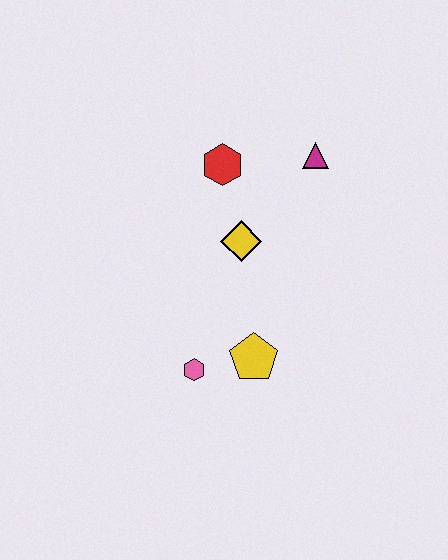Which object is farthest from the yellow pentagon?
The magenta triangle is farthest from the yellow pentagon.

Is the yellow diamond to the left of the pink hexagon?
No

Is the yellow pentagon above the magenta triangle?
No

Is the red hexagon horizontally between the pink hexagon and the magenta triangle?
Yes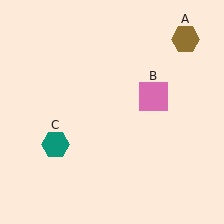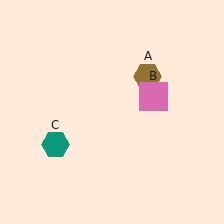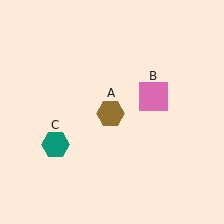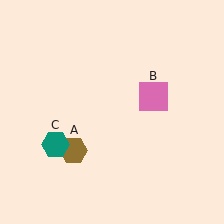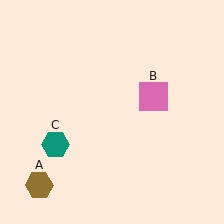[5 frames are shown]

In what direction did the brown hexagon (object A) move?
The brown hexagon (object A) moved down and to the left.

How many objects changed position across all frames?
1 object changed position: brown hexagon (object A).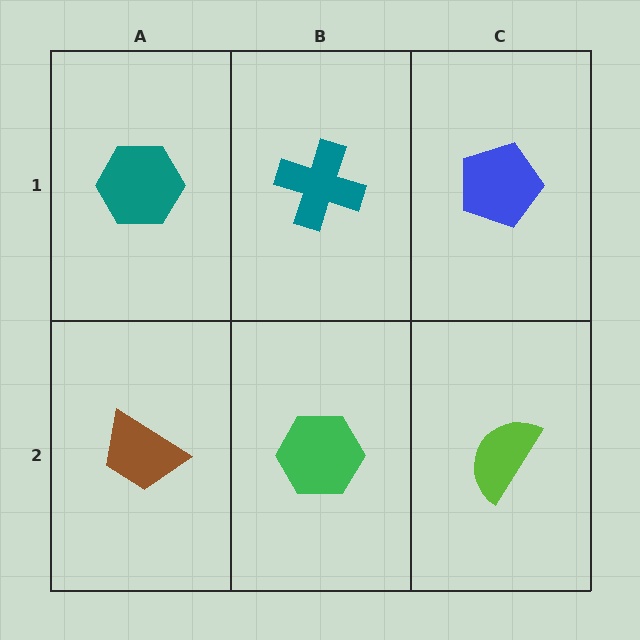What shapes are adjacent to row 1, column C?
A lime semicircle (row 2, column C), a teal cross (row 1, column B).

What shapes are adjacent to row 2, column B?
A teal cross (row 1, column B), a brown trapezoid (row 2, column A), a lime semicircle (row 2, column C).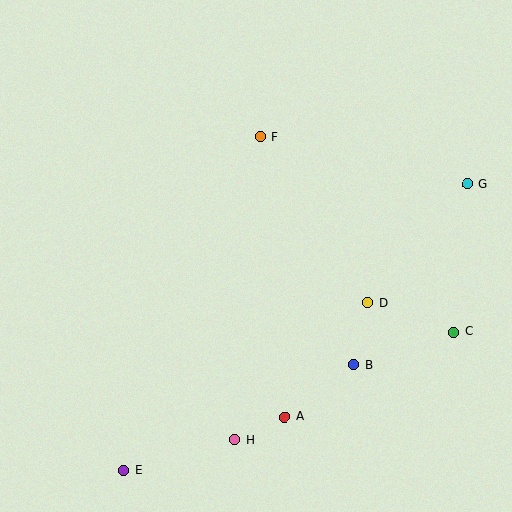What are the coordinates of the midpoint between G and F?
The midpoint between G and F is at (364, 161).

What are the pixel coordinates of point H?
Point H is at (235, 440).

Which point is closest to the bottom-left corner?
Point E is closest to the bottom-left corner.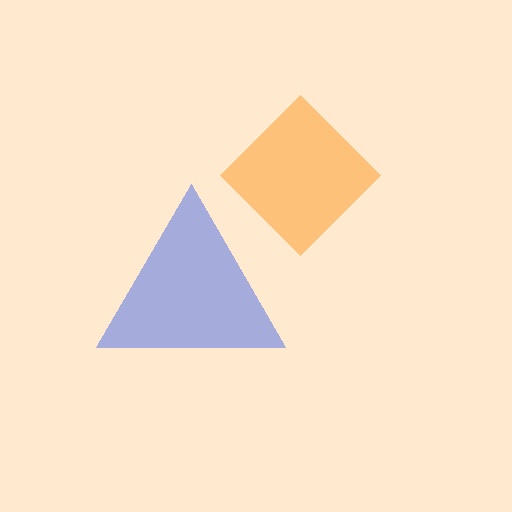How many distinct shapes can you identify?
There are 2 distinct shapes: an orange diamond, a blue triangle.